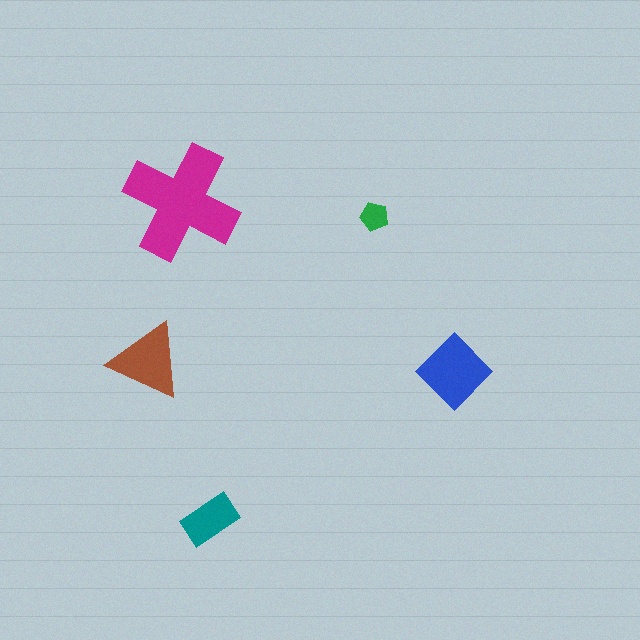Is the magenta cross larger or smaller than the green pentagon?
Larger.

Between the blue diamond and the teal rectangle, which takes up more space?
The blue diamond.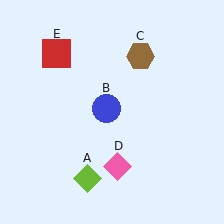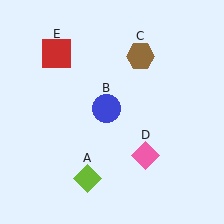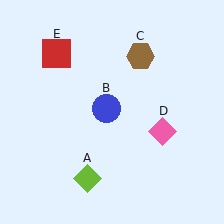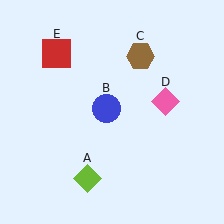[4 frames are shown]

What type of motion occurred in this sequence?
The pink diamond (object D) rotated counterclockwise around the center of the scene.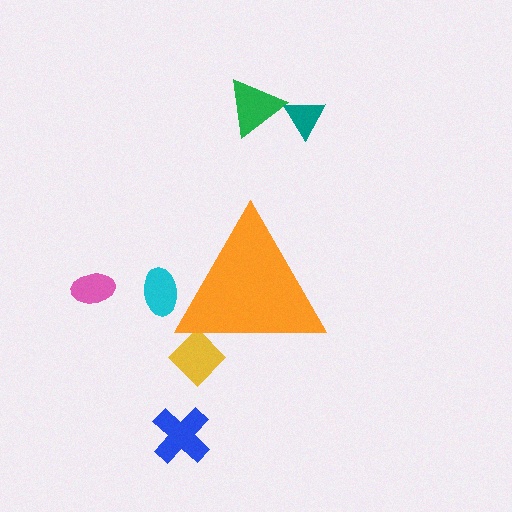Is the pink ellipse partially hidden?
No, the pink ellipse is fully visible.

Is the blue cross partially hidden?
No, the blue cross is fully visible.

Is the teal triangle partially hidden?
No, the teal triangle is fully visible.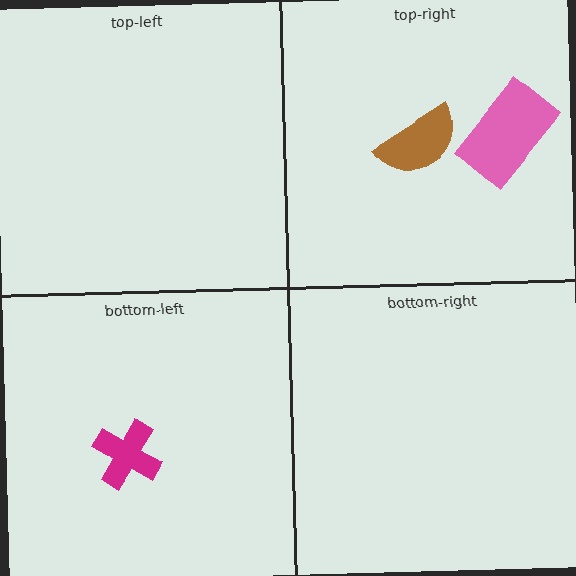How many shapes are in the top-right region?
2.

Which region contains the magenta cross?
The bottom-left region.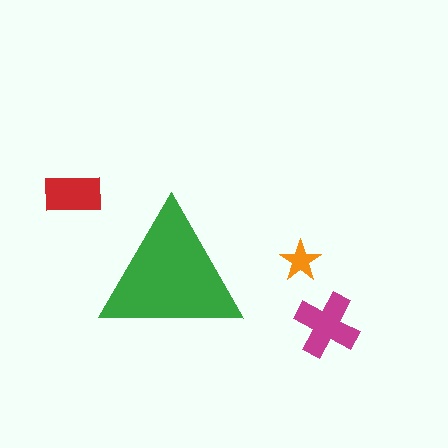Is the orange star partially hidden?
No, the orange star is fully visible.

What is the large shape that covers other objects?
A green triangle.